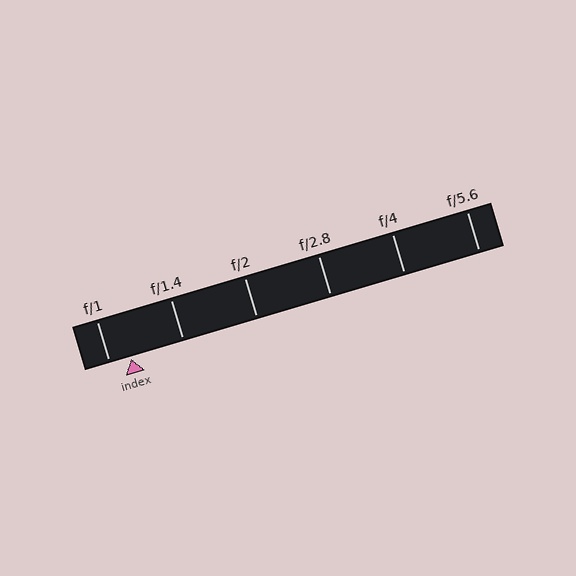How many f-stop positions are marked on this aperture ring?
There are 6 f-stop positions marked.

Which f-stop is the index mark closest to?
The index mark is closest to f/1.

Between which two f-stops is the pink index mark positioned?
The index mark is between f/1 and f/1.4.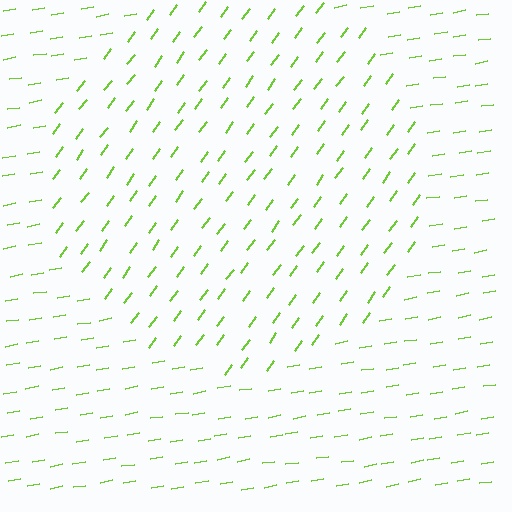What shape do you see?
I see a circle.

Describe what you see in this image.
The image is filled with small lime line segments. A circle region in the image has lines oriented differently from the surrounding lines, creating a visible texture boundary.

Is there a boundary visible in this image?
Yes, there is a texture boundary formed by a change in line orientation.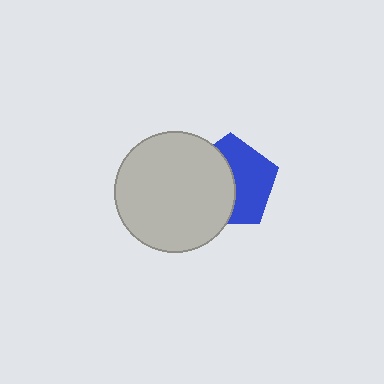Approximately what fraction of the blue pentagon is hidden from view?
Roughly 49% of the blue pentagon is hidden behind the light gray circle.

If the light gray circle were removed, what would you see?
You would see the complete blue pentagon.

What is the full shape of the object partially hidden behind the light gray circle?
The partially hidden object is a blue pentagon.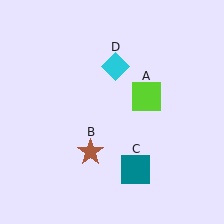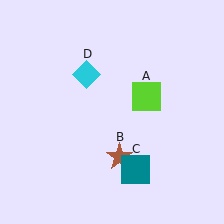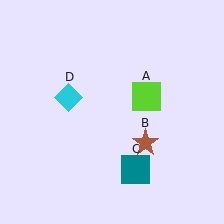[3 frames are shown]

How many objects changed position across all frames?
2 objects changed position: brown star (object B), cyan diamond (object D).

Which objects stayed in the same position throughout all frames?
Lime square (object A) and teal square (object C) remained stationary.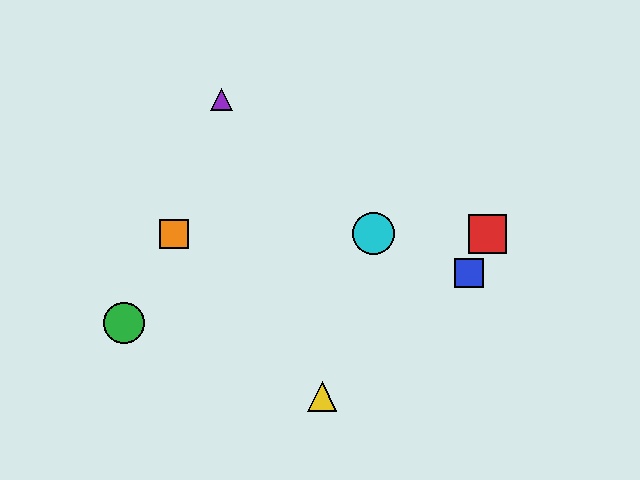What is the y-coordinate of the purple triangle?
The purple triangle is at y≈99.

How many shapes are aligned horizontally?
3 shapes (the red square, the orange square, the cyan circle) are aligned horizontally.